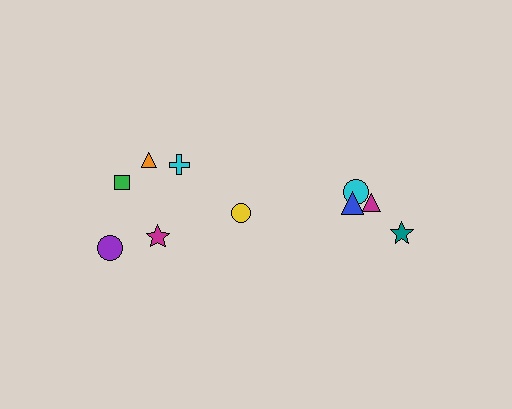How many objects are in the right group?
There are 4 objects.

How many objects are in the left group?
There are 6 objects.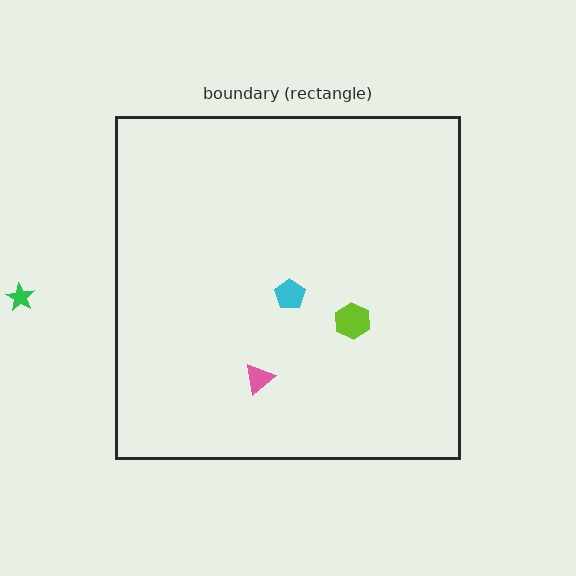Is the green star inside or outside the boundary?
Outside.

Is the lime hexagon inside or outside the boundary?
Inside.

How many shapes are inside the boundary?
3 inside, 1 outside.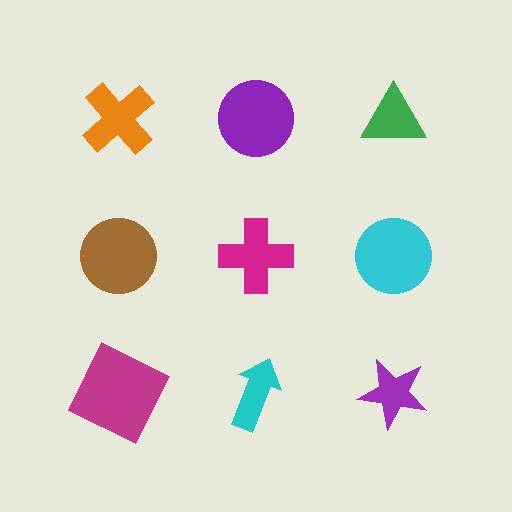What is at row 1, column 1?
An orange cross.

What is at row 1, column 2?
A purple circle.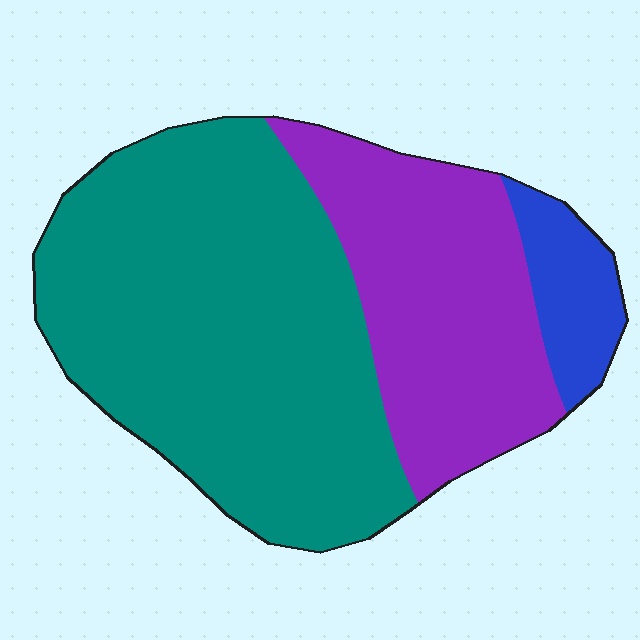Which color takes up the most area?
Teal, at roughly 60%.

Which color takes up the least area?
Blue, at roughly 10%.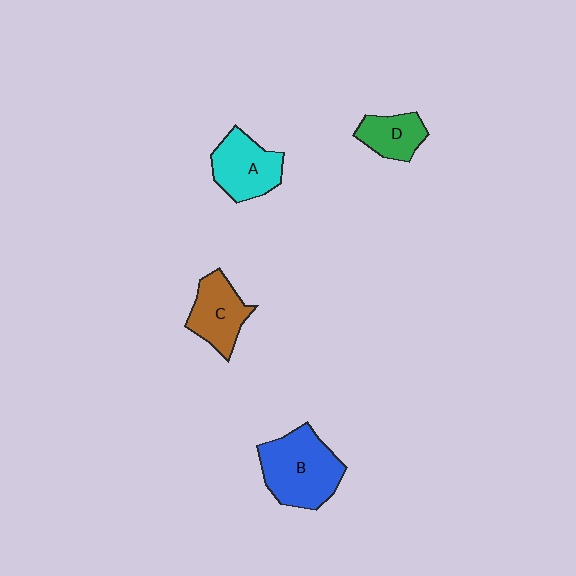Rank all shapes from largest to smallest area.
From largest to smallest: B (blue), A (cyan), C (brown), D (green).